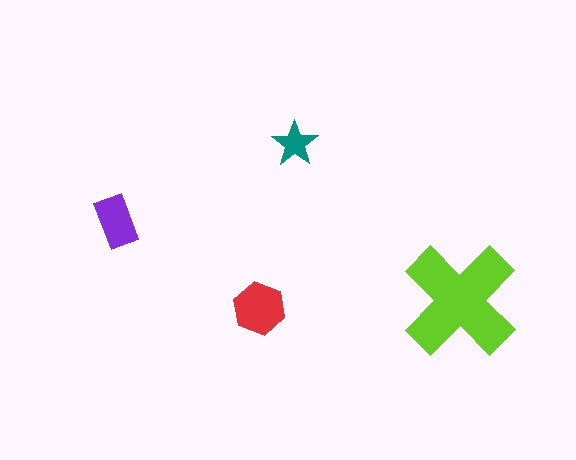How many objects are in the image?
There are 4 objects in the image.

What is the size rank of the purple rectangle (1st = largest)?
3rd.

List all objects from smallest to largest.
The teal star, the purple rectangle, the red hexagon, the lime cross.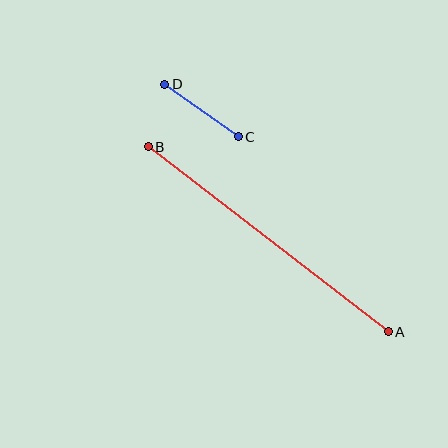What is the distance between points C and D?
The distance is approximately 90 pixels.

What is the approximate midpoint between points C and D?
The midpoint is at approximately (202, 110) pixels.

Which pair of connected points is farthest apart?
Points A and B are farthest apart.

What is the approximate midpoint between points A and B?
The midpoint is at approximately (268, 239) pixels.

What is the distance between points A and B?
The distance is approximately 303 pixels.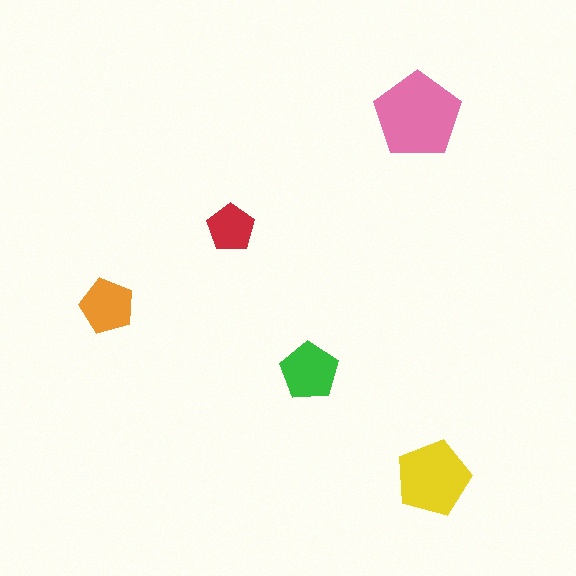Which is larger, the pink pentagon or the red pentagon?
The pink one.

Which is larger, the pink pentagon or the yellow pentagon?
The pink one.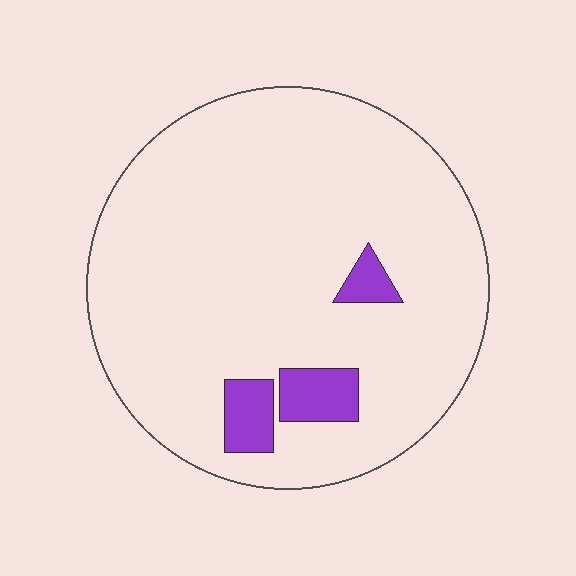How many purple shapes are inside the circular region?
3.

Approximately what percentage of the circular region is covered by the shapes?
Approximately 10%.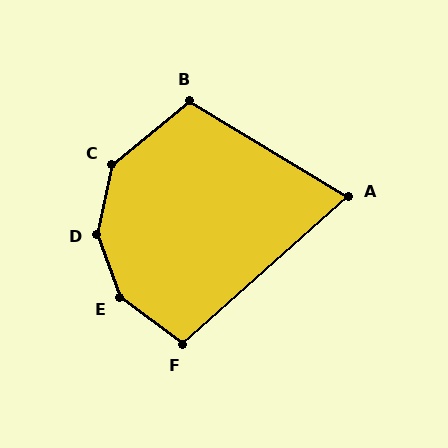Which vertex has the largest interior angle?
D, at approximately 149 degrees.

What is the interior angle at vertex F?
Approximately 101 degrees (obtuse).